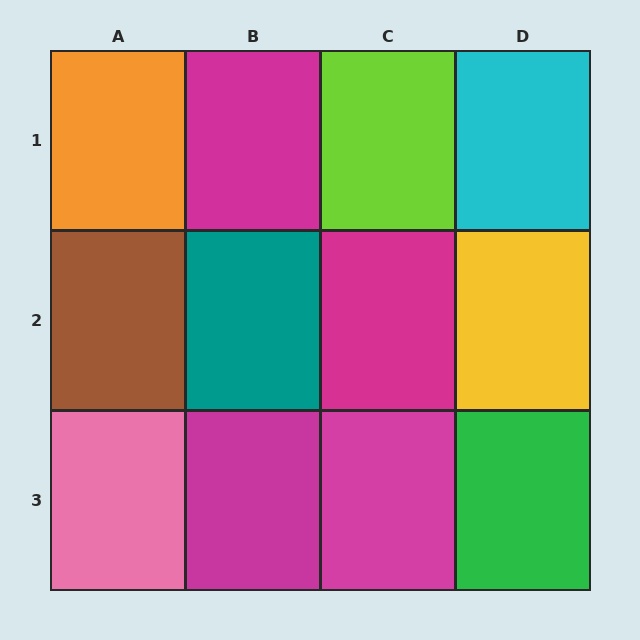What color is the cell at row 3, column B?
Magenta.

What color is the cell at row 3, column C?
Magenta.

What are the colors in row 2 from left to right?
Brown, teal, magenta, yellow.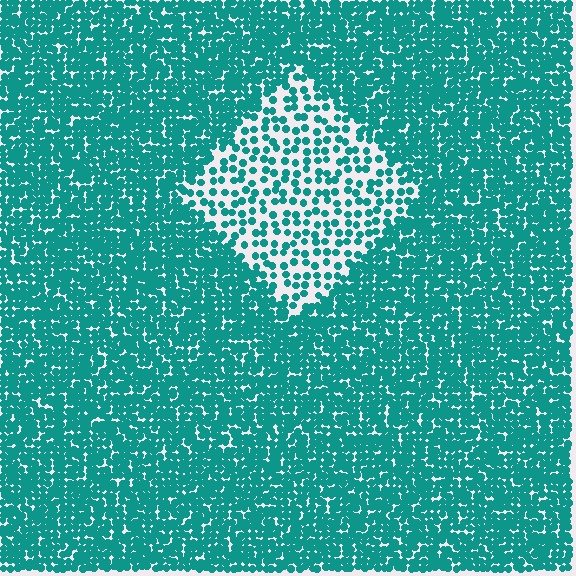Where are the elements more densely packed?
The elements are more densely packed outside the diamond boundary.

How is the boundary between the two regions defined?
The boundary is defined by a change in element density (approximately 2.5x ratio). All elements are the same color, size, and shape.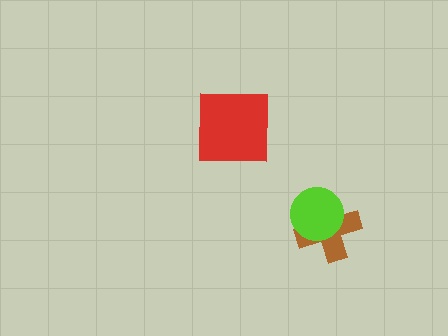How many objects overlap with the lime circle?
1 object overlaps with the lime circle.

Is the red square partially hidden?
No, no other shape covers it.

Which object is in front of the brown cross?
The lime circle is in front of the brown cross.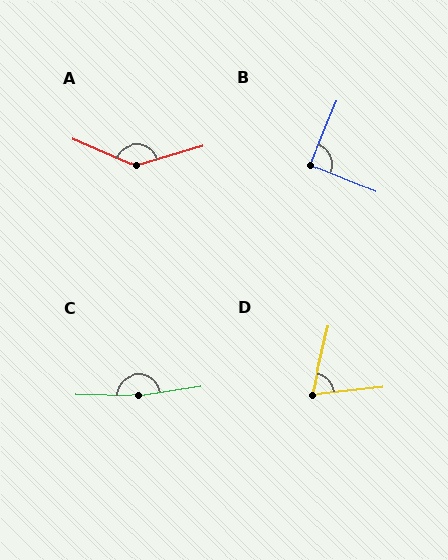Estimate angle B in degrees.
Approximately 90 degrees.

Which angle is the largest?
C, at approximately 169 degrees.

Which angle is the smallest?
D, at approximately 70 degrees.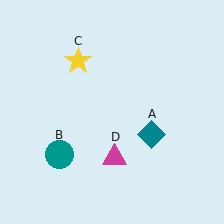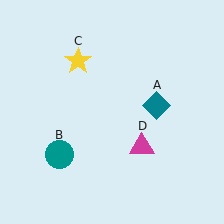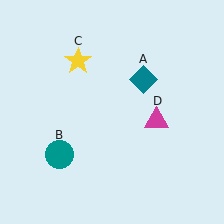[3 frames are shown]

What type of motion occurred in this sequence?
The teal diamond (object A), magenta triangle (object D) rotated counterclockwise around the center of the scene.